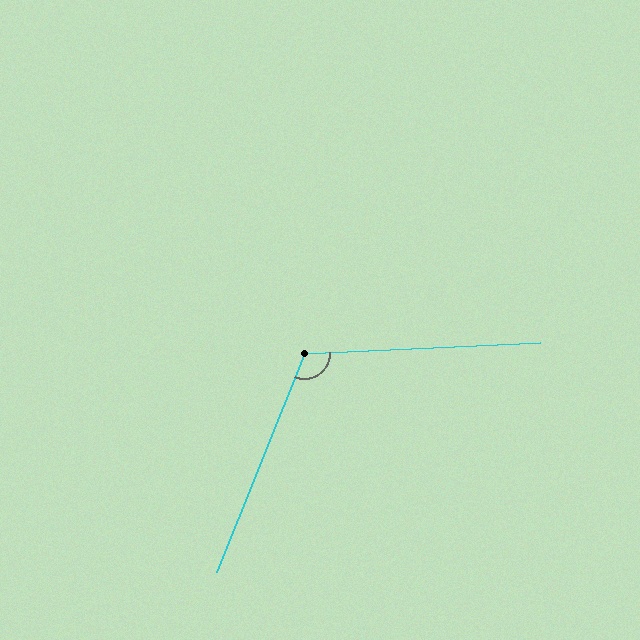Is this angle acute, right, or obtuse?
It is obtuse.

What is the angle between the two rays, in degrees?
Approximately 114 degrees.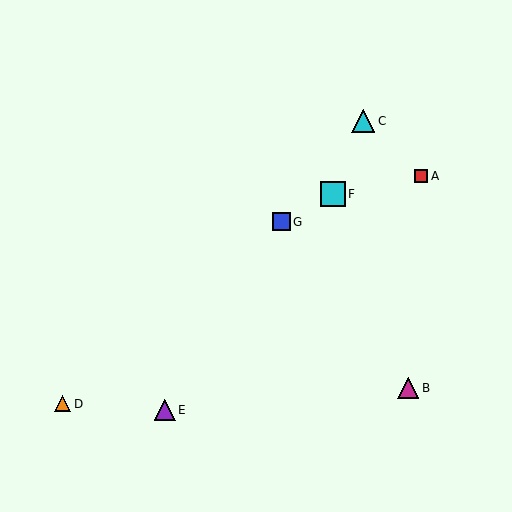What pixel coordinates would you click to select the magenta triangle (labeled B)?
Click at (408, 388) to select the magenta triangle B.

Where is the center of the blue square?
The center of the blue square is at (282, 222).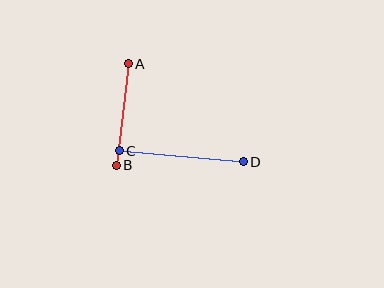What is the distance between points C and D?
The distance is approximately 125 pixels.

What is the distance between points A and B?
The distance is approximately 102 pixels.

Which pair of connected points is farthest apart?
Points C and D are farthest apart.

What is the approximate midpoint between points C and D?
The midpoint is at approximately (181, 156) pixels.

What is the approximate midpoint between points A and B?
The midpoint is at approximately (122, 114) pixels.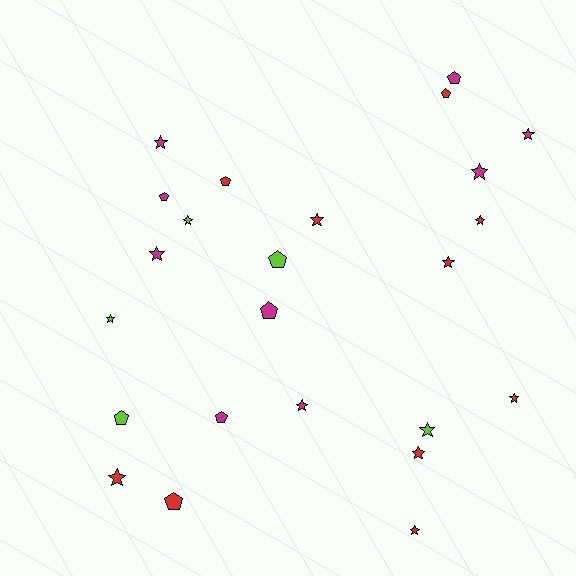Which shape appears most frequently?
Star, with 15 objects.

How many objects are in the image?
There are 24 objects.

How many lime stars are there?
There are 3 lime stars.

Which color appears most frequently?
Red, with 10 objects.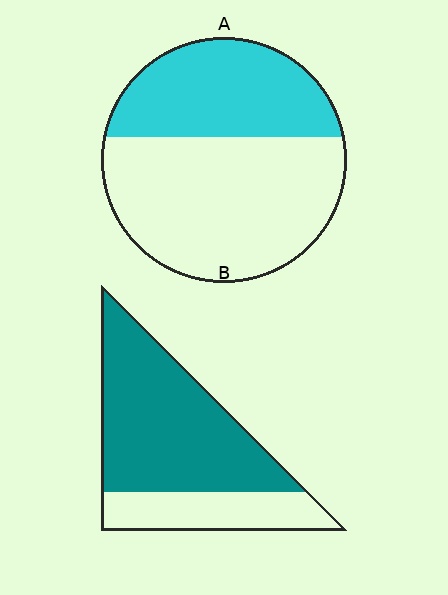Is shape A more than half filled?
No.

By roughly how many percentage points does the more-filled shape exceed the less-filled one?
By roughly 35 percentage points (B over A).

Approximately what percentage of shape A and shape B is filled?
A is approximately 40% and B is approximately 70%.